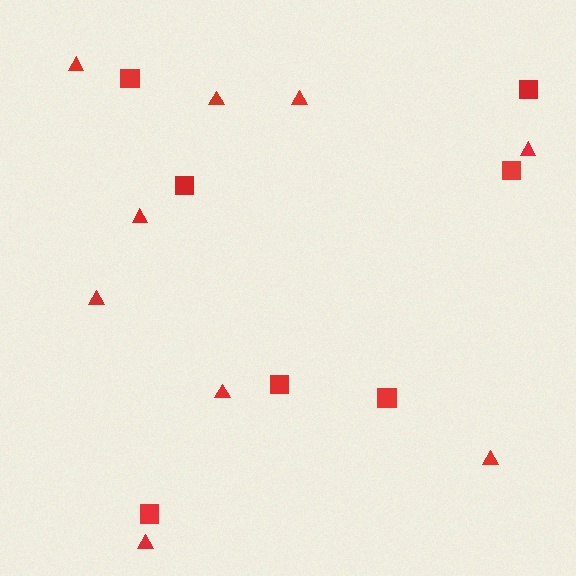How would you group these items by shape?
There are 2 groups: one group of triangles (9) and one group of squares (7).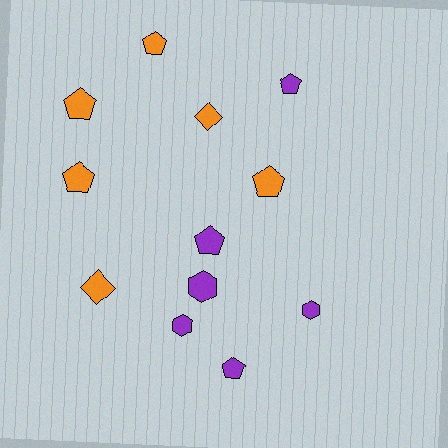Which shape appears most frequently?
Pentagon, with 7 objects.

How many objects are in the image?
There are 12 objects.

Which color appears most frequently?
Purple, with 6 objects.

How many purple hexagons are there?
There are 3 purple hexagons.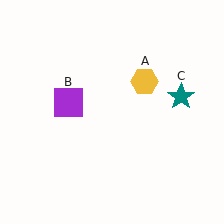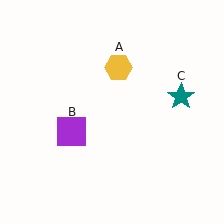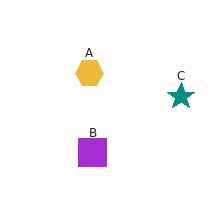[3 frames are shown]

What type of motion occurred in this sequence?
The yellow hexagon (object A), purple square (object B) rotated counterclockwise around the center of the scene.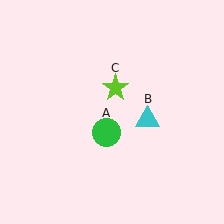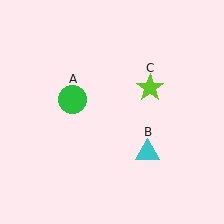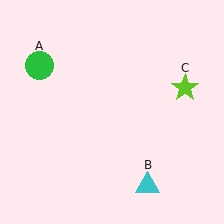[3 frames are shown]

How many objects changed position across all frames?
3 objects changed position: green circle (object A), cyan triangle (object B), lime star (object C).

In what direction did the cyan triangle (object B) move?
The cyan triangle (object B) moved down.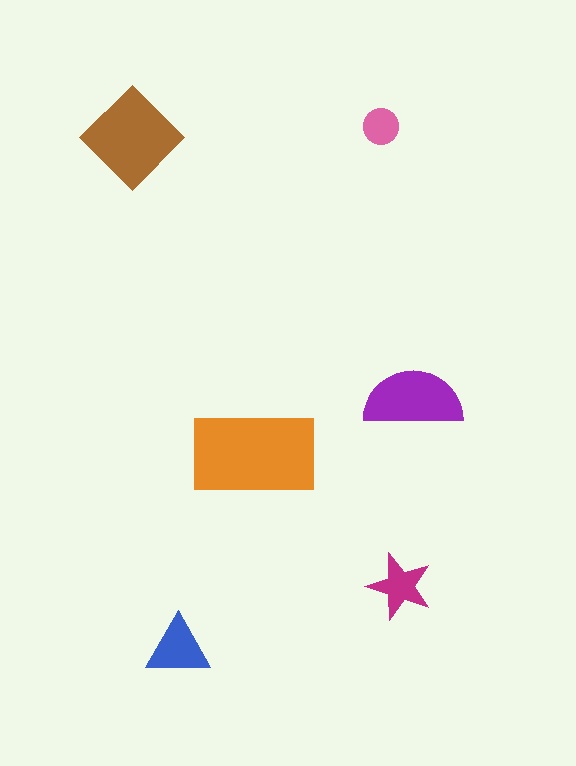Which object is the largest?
The orange rectangle.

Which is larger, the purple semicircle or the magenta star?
The purple semicircle.